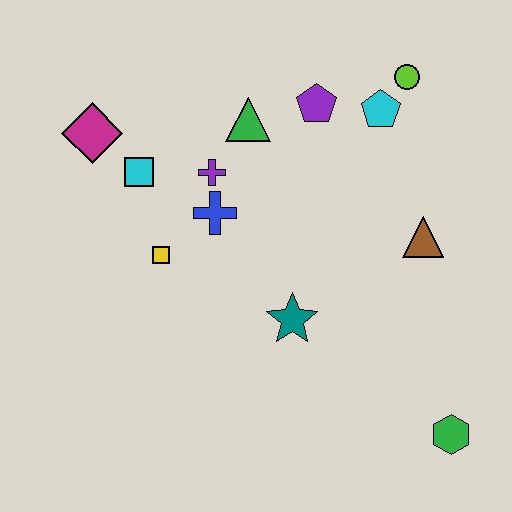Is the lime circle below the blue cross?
No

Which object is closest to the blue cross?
The purple cross is closest to the blue cross.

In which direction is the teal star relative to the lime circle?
The teal star is below the lime circle.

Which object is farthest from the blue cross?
The green hexagon is farthest from the blue cross.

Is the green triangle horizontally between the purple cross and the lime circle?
Yes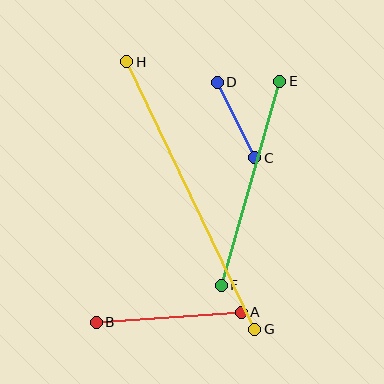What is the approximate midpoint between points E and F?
The midpoint is at approximately (250, 183) pixels.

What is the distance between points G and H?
The distance is approximately 297 pixels.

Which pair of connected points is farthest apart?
Points G and H are farthest apart.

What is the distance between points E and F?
The distance is approximately 212 pixels.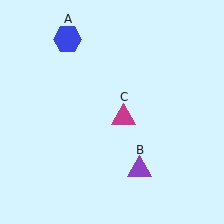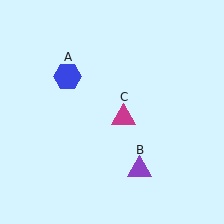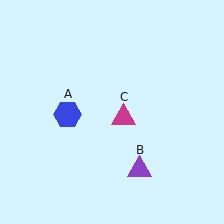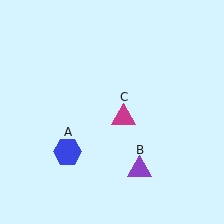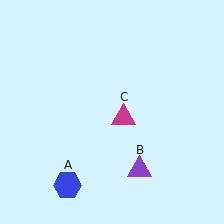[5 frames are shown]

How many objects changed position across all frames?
1 object changed position: blue hexagon (object A).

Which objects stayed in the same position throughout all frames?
Purple triangle (object B) and magenta triangle (object C) remained stationary.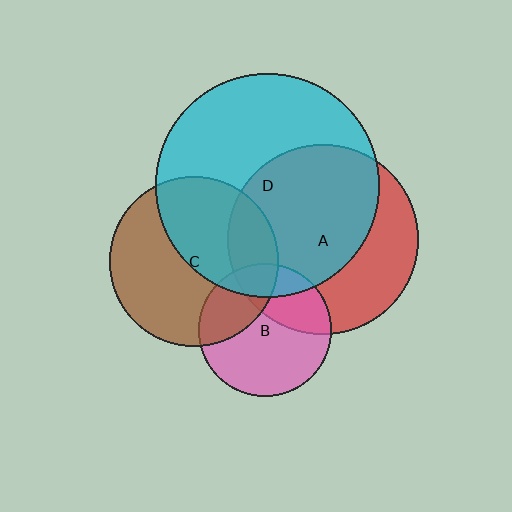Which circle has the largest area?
Circle D (cyan).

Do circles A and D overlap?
Yes.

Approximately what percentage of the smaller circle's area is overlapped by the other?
Approximately 65%.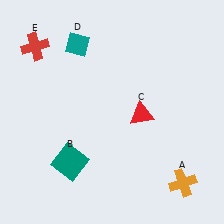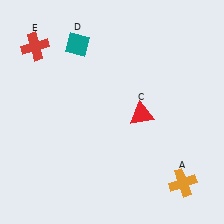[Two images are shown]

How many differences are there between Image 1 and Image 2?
There is 1 difference between the two images.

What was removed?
The teal square (B) was removed in Image 2.